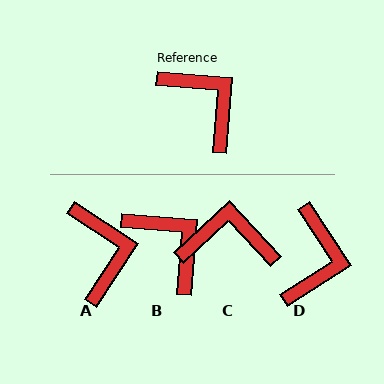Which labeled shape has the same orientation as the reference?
B.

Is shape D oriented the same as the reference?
No, it is off by about 53 degrees.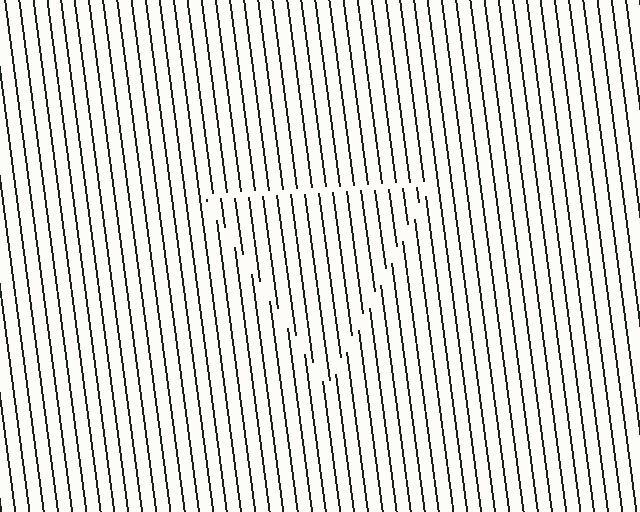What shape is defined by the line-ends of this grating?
An illusory triangle. The interior of the shape contains the same grating, shifted by half a period — the contour is defined by the phase discontinuity where line-ends from the inner and outer gratings abut.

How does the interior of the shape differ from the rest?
The interior of the shape contains the same grating, shifted by half a period — the contour is defined by the phase discontinuity where line-ends from the inner and outer gratings abut.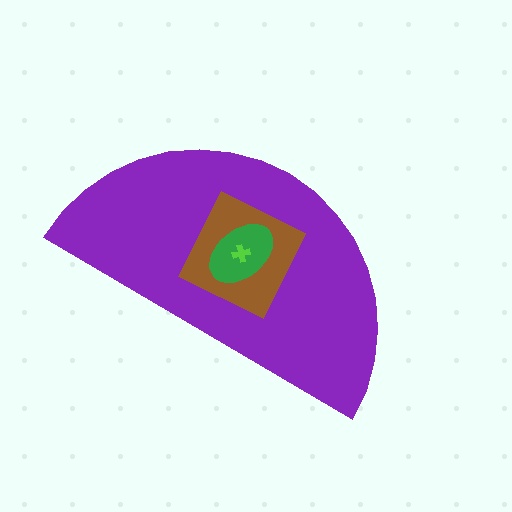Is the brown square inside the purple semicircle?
Yes.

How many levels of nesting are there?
4.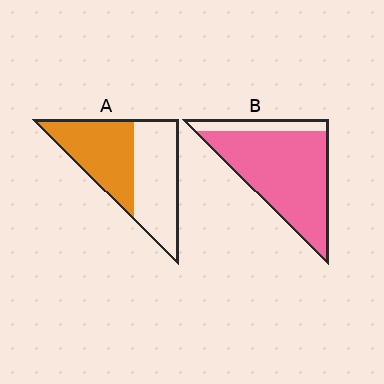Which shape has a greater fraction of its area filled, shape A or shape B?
Shape B.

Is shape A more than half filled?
Roughly half.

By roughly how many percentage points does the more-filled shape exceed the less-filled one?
By roughly 35 percentage points (B over A).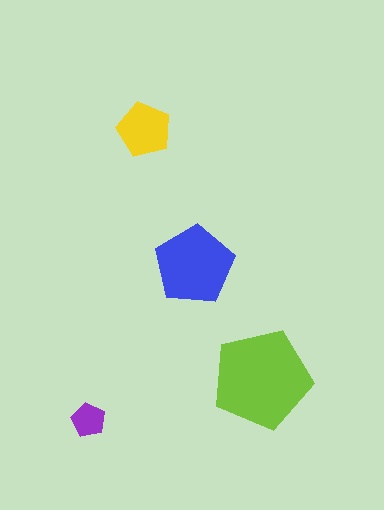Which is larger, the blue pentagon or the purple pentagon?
The blue one.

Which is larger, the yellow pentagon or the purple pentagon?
The yellow one.